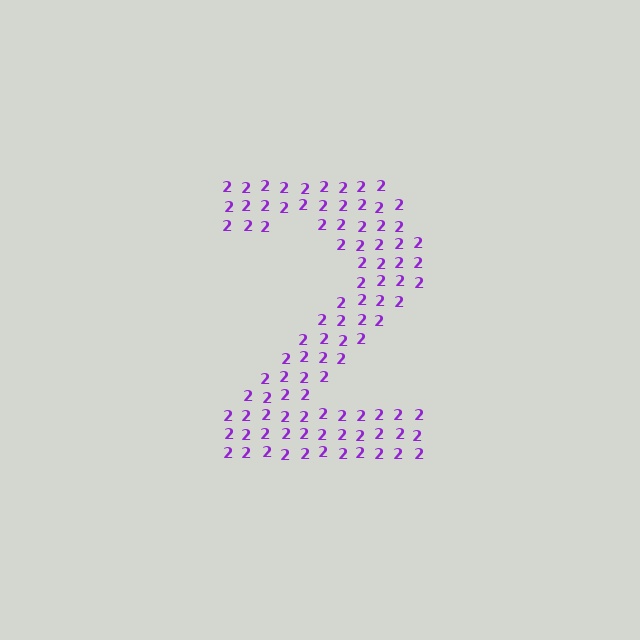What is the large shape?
The large shape is the digit 2.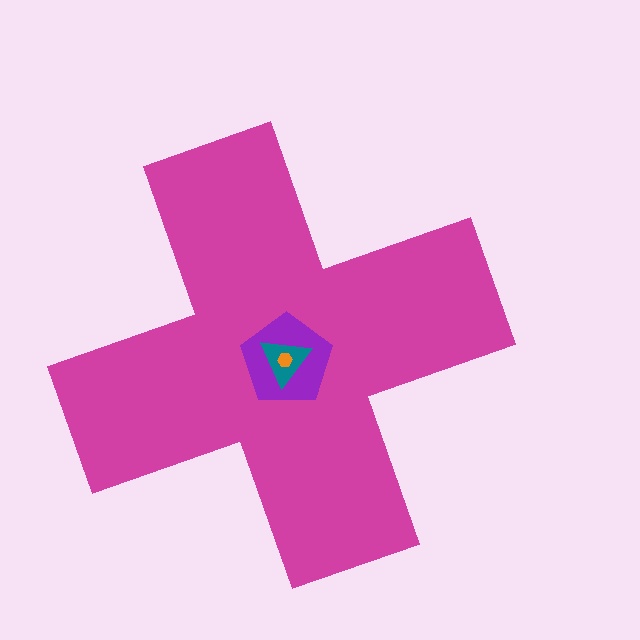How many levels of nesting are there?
4.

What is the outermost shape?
The magenta cross.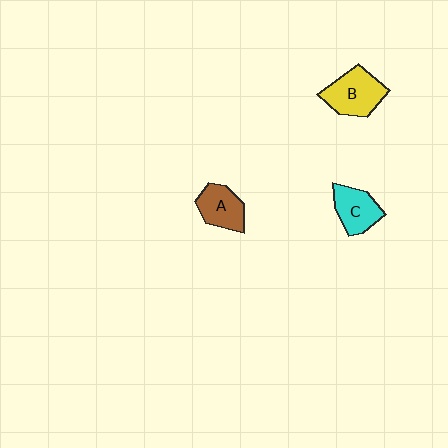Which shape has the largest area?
Shape B (yellow).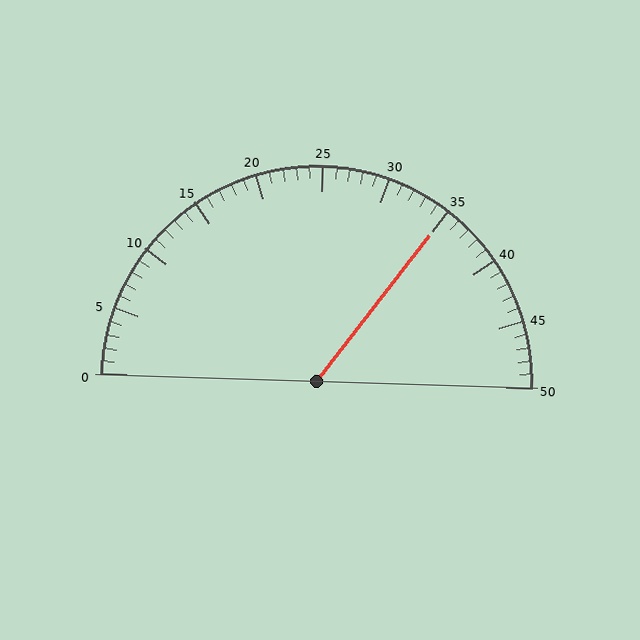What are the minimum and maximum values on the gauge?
The gauge ranges from 0 to 50.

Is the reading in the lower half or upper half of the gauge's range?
The reading is in the upper half of the range (0 to 50).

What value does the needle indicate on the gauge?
The needle indicates approximately 35.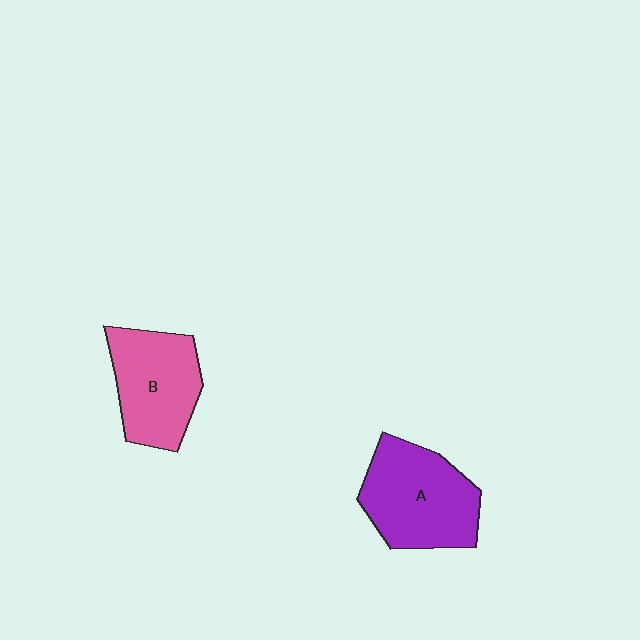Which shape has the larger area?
Shape A (purple).